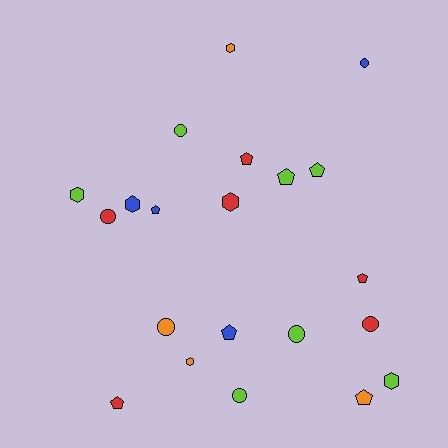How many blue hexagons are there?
There is 1 blue hexagon.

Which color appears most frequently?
Lime, with 7 objects.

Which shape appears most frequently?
Pentagon, with 8 objects.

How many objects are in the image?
There are 21 objects.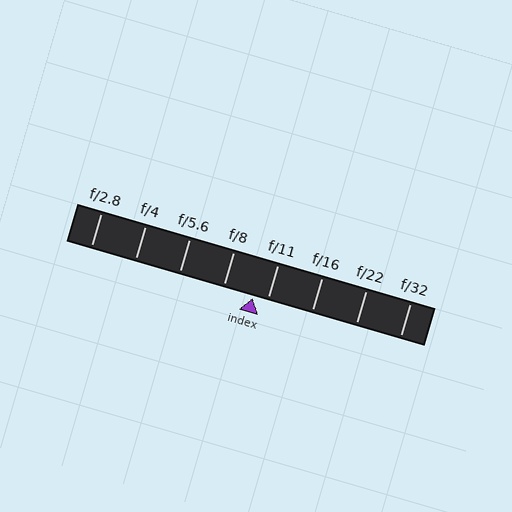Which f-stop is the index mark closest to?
The index mark is closest to f/11.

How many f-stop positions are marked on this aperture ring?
There are 8 f-stop positions marked.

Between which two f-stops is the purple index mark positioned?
The index mark is between f/8 and f/11.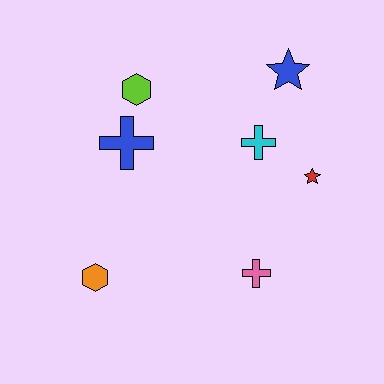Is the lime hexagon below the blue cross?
No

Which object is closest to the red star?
The cyan cross is closest to the red star.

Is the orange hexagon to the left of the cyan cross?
Yes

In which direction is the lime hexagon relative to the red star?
The lime hexagon is to the left of the red star.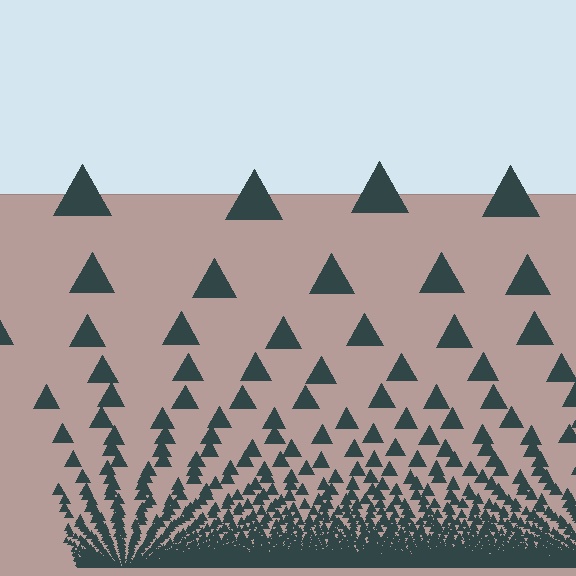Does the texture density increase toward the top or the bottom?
Density increases toward the bottom.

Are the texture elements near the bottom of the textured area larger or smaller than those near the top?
Smaller. The gradient is inverted — elements near the bottom are smaller and denser.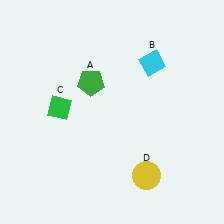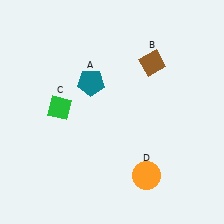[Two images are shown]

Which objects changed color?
A changed from green to teal. B changed from cyan to brown. D changed from yellow to orange.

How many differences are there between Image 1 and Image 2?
There are 3 differences between the two images.